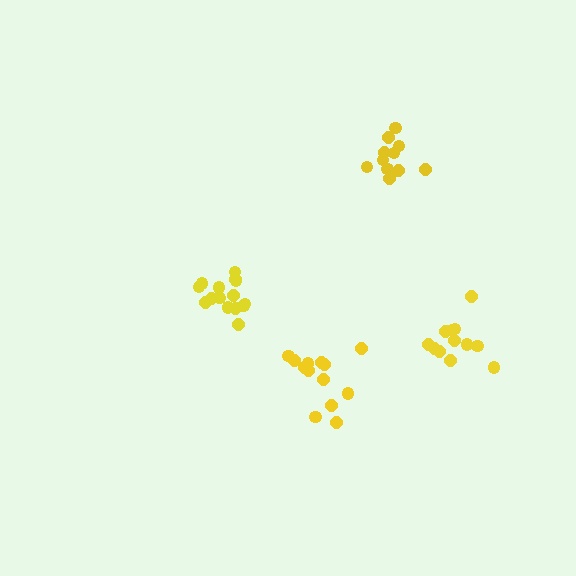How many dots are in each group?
Group 1: 15 dots, Group 2: 12 dots, Group 3: 11 dots, Group 4: 13 dots (51 total).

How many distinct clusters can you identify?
There are 4 distinct clusters.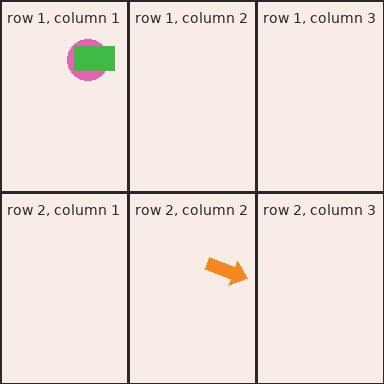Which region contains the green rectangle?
The row 1, column 1 region.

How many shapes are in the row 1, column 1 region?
2.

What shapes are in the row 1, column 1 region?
The pink circle, the green rectangle.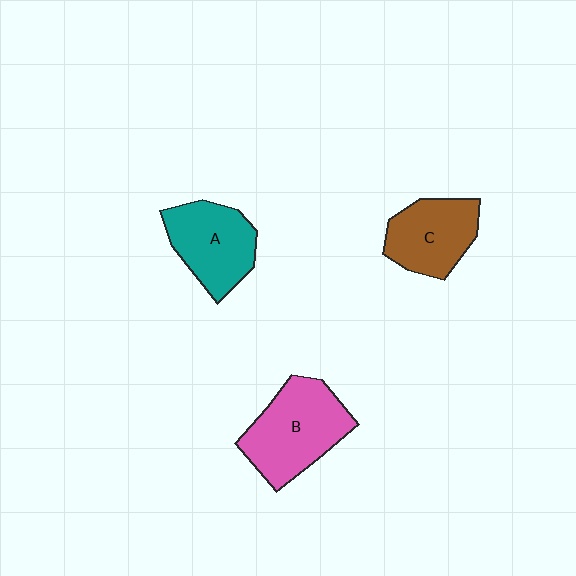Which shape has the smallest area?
Shape C (brown).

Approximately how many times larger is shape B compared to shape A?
Approximately 1.2 times.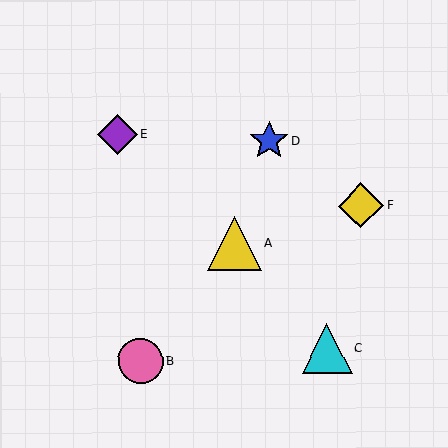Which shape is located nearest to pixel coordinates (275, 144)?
The blue star (labeled D) at (269, 141) is nearest to that location.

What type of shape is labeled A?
Shape A is a yellow triangle.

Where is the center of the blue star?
The center of the blue star is at (269, 141).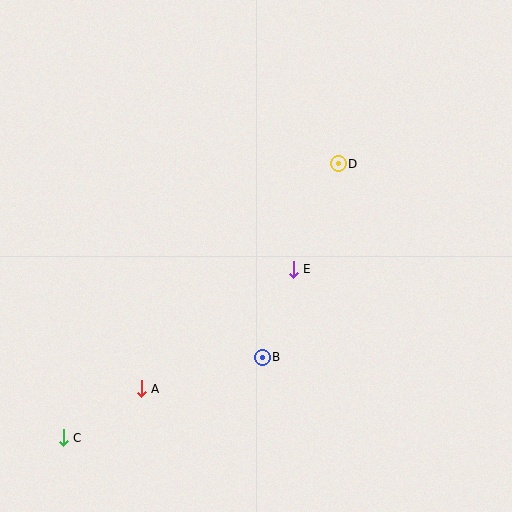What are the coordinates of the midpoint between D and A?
The midpoint between D and A is at (240, 276).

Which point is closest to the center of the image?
Point E at (293, 269) is closest to the center.